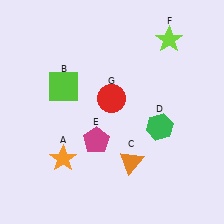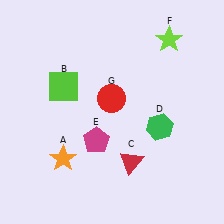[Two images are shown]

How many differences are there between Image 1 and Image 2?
There is 1 difference between the two images.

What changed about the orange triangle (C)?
In Image 1, C is orange. In Image 2, it changed to red.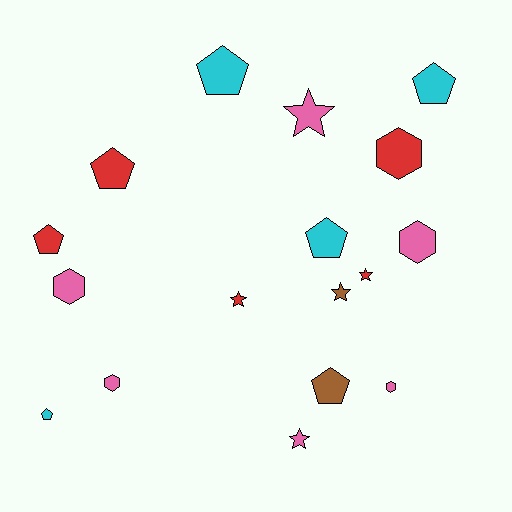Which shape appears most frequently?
Pentagon, with 7 objects.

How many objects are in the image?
There are 17 objects.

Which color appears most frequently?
Pink, with 6 objects.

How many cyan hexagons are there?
There are no cyan hexagons.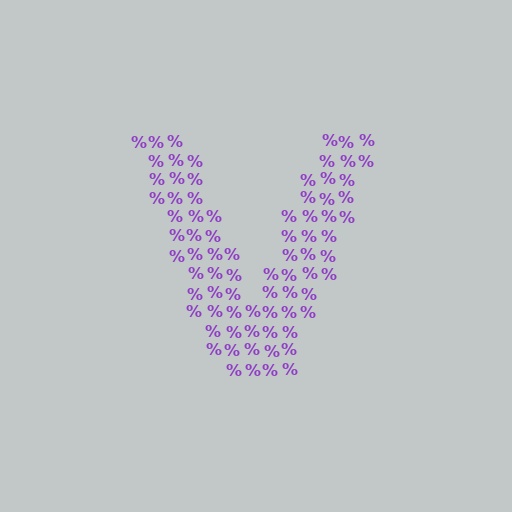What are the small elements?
The small elements are percent signs.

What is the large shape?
The large shape is the letter V.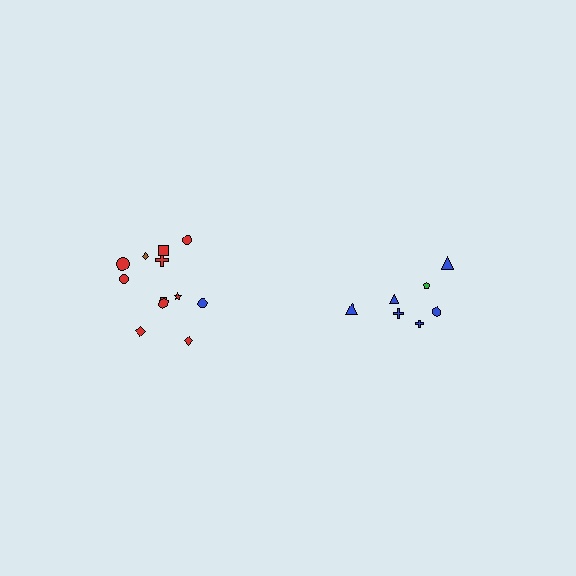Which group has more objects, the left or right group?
The left group.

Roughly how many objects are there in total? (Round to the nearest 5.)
Roughly 20 objects in total.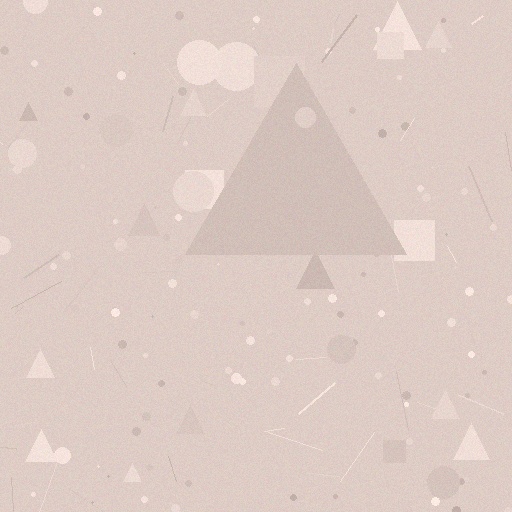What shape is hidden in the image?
A triangle is hidden in the image.